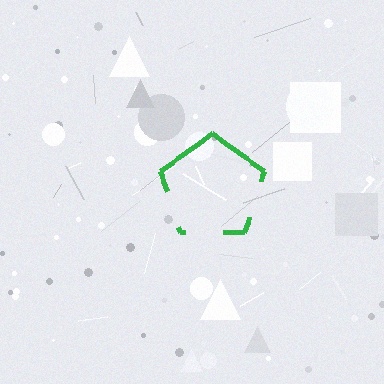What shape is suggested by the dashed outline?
The dashed outline suggests a pentagon.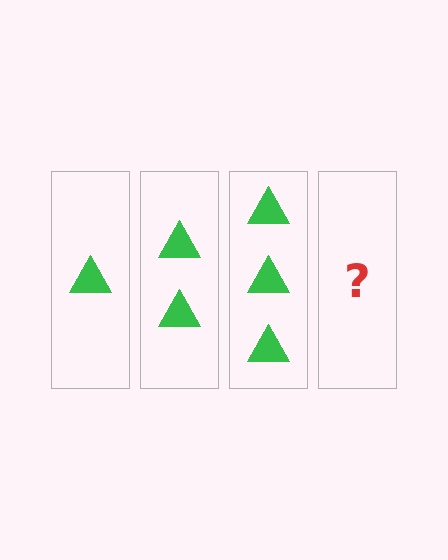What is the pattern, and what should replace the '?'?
The pattern is that each step adds one more triangle. The '?' should be 4 triangles.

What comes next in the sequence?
The next element should be 4 triangles.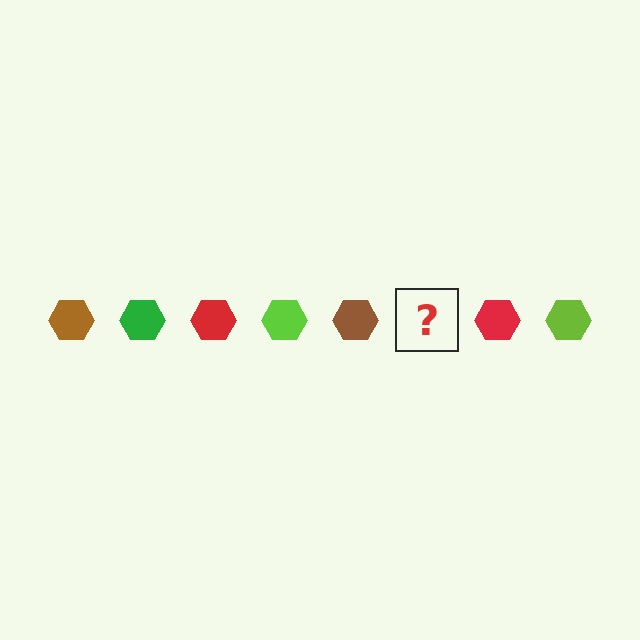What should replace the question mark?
The question mark should be replaced with a green hexagon.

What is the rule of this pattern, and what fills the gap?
The rule is that the pattern cycles through brown, green, red, lime hexagons. The gap should be filled with a green hexagon.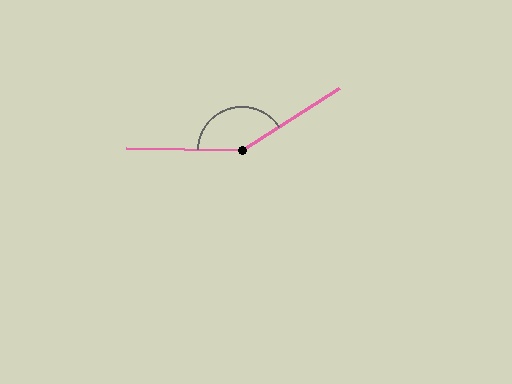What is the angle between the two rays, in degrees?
Approximately 147 degrees.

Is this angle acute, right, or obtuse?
It is obtuse.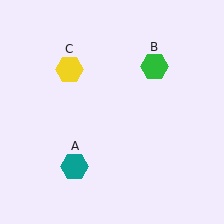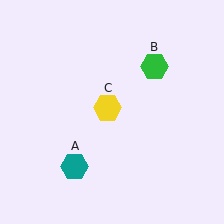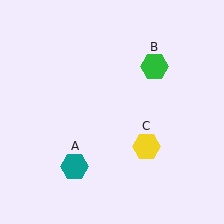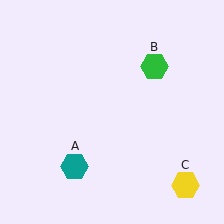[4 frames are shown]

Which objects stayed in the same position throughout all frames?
Teal hexagon (object A) and green hexagon (object B) remained stationary.